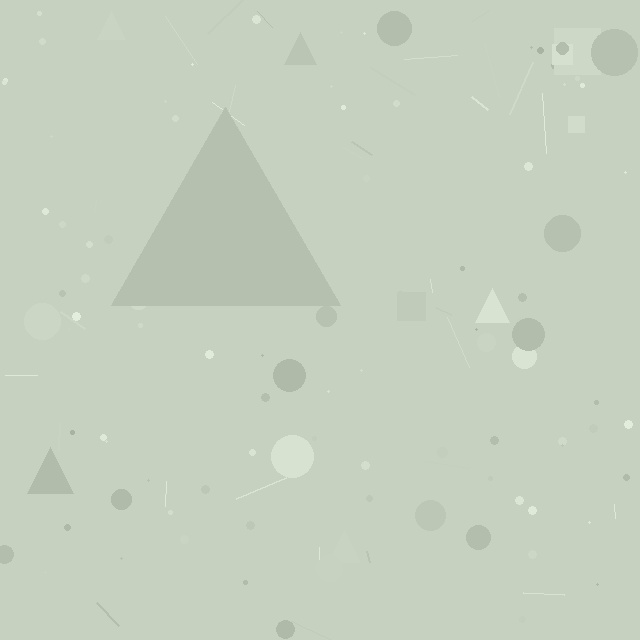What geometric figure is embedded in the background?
A triangle is embedded in the background.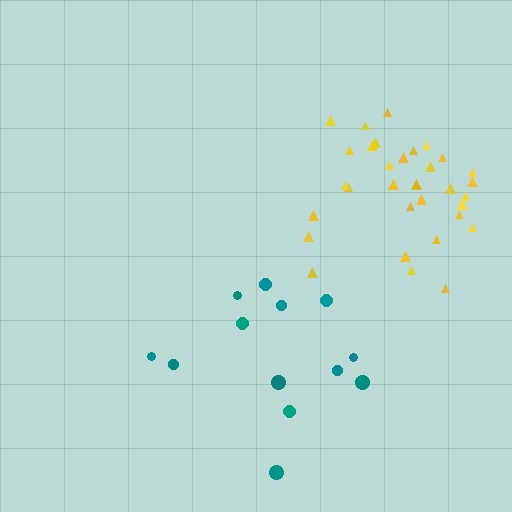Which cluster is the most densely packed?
Yellow.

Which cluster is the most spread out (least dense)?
Teal.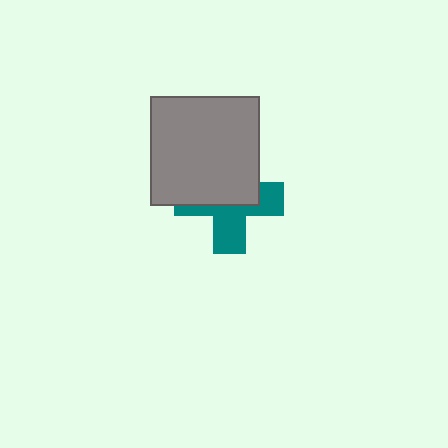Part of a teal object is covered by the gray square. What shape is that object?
It is a cross.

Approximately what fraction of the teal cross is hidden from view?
Roughly 53% of the teal cross is hidden behind the gray square.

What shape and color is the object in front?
The object in front is a gray square.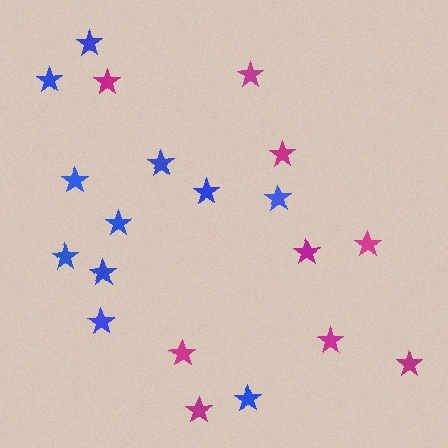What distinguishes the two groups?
There are 2 groups: one group of blue stars (11) and one group of magenta stars (9).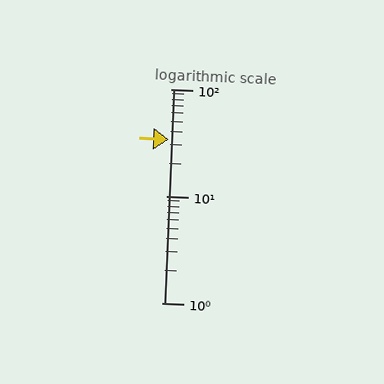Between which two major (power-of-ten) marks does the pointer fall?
The pointer is between 10 and 100.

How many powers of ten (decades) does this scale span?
The scale spans 2 decades, from 1 to 100.